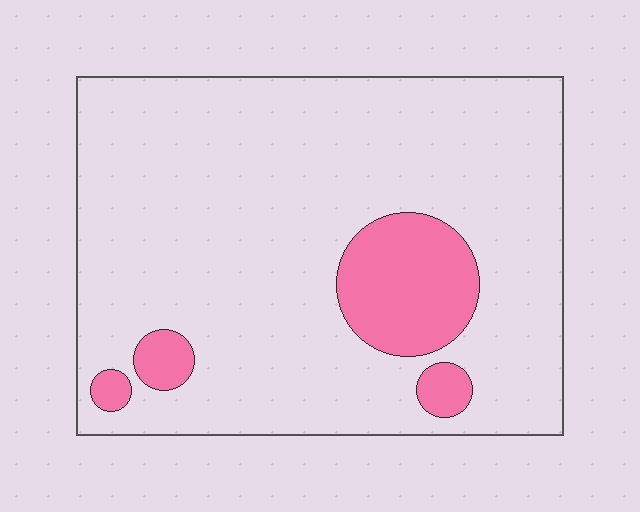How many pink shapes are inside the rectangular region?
4.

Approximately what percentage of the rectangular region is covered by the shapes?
Approximately 15%.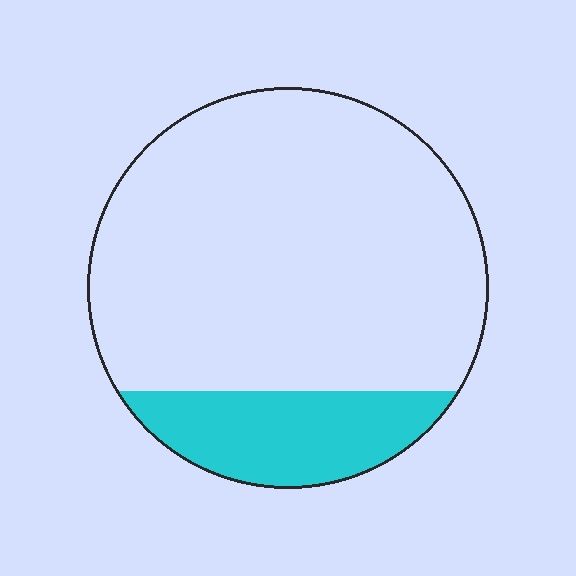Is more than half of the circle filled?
No.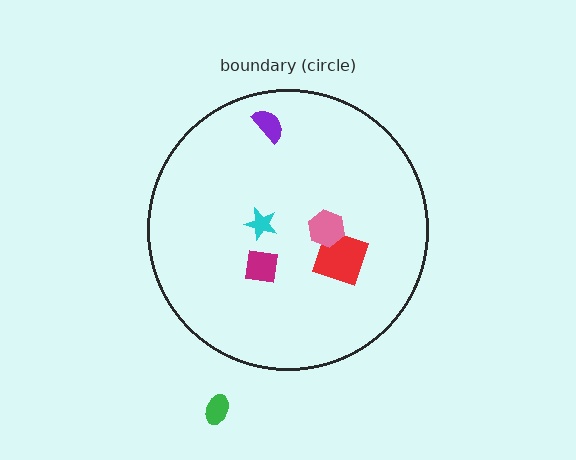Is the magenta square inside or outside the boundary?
Inside.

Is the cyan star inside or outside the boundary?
Inside.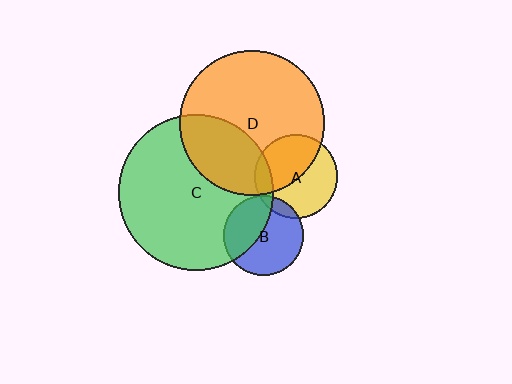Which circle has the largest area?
Circle C (green).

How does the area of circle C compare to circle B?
Approximately 3.8 times.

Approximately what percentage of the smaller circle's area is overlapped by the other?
Approximately 30%.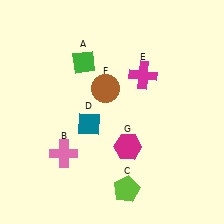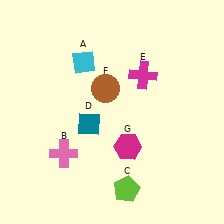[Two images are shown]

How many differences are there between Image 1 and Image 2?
There is 1 difference between the two images.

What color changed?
The diamond (A) changed from green in Image 1 to cyan in Image 2.